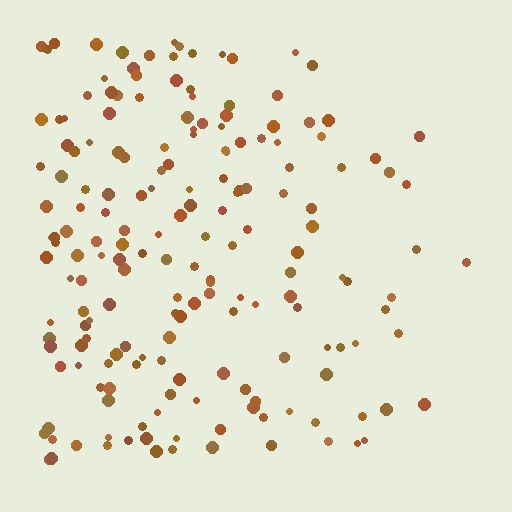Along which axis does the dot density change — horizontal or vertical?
Horizontal.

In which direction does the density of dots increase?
From right to left, with the left side densest.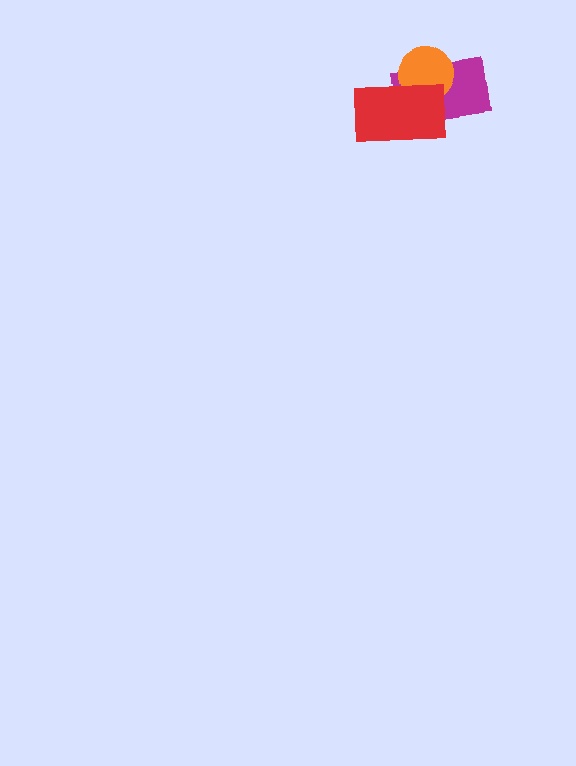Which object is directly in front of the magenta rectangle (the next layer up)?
The orange circle is directly in front of the magenta rectangle.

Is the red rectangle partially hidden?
No, no other shape covers it.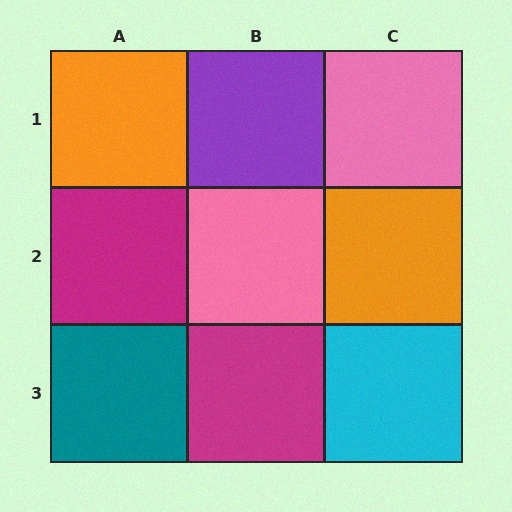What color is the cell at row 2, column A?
Magenta.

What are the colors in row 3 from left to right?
Teal, magenta, cyan.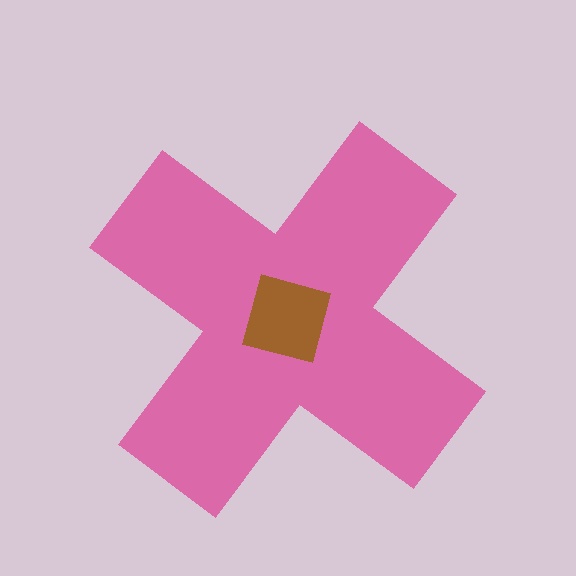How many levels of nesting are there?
2.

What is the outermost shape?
The pink cross.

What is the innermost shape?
The brown square.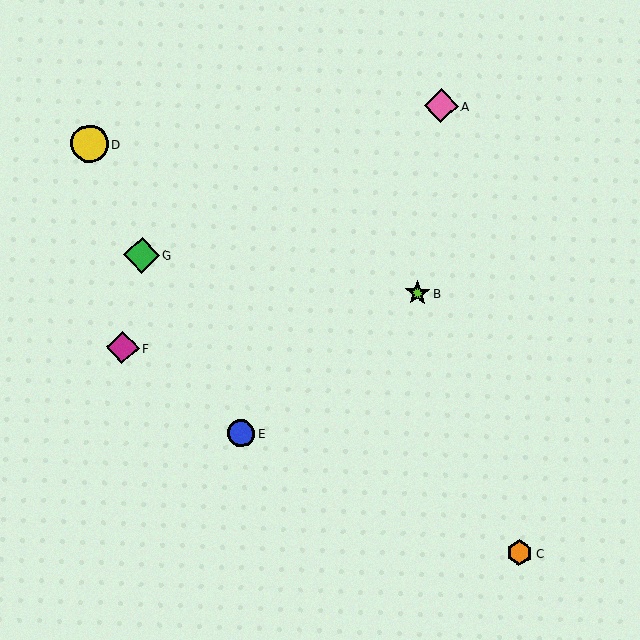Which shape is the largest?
The yellow circle (labeled D) is the largest.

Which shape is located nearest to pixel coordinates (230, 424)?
The blue circle (labeled E) at (241, 433) is nearest to that location.